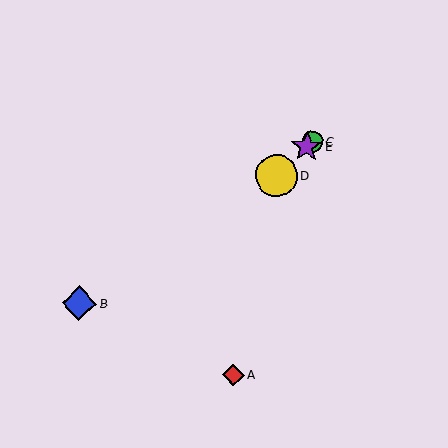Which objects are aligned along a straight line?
Objects C, D, E are aligned along a straight line.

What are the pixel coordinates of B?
Object B is at (79, 303).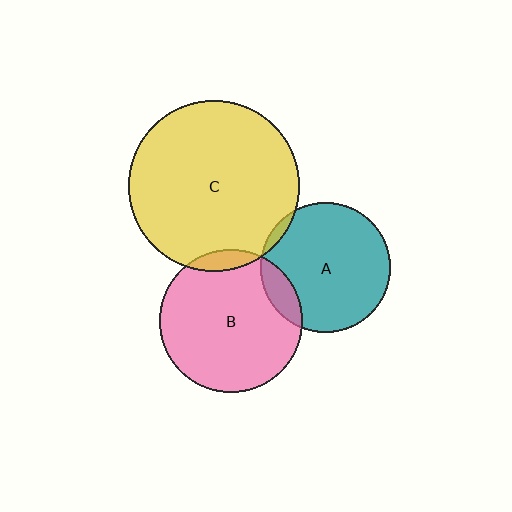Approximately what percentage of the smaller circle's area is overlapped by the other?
Approximately 10%.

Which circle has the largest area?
Circle C (yellow).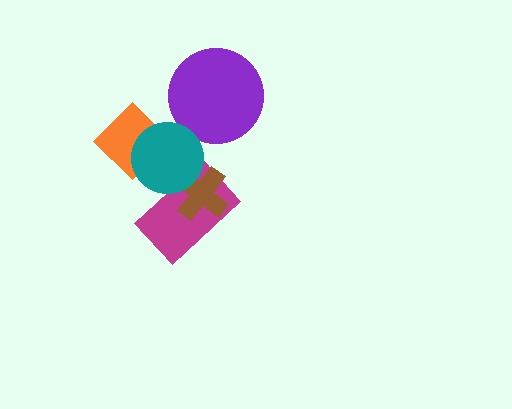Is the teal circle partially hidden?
No, no other shape covers it.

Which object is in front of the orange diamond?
The teal circle is in front of the orange diamond.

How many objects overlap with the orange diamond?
1 object overlaps with the orange diamond.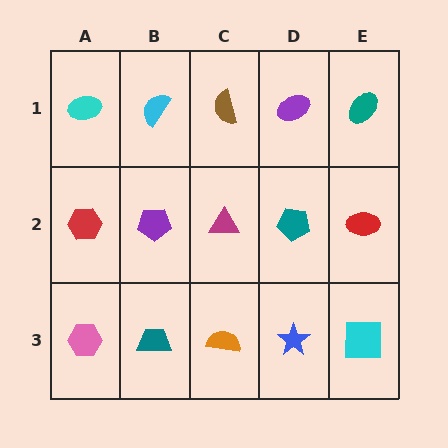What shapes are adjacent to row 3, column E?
A red ellipse (row 2, column E), a blue star (row 3, column D).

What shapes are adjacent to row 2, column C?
A brown semicircle (row 1, column C), an orange semicircle (row 3, column C), a purple pentagon (row 2, column B), a teal pentagon (row 2, column D).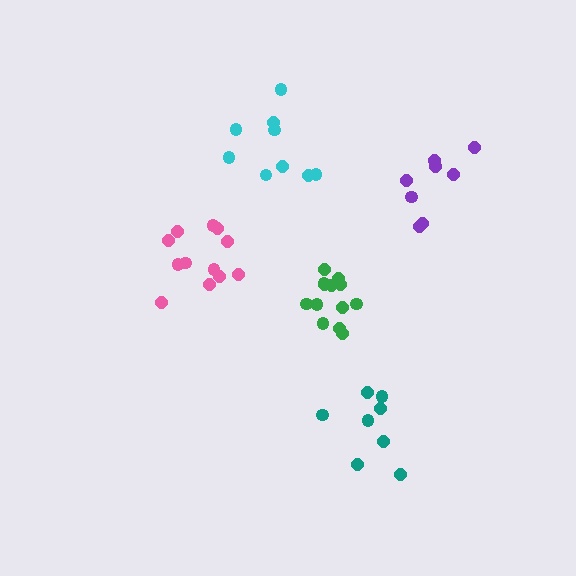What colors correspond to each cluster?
The clusters are colored: pink, teal, green, purple, cyan.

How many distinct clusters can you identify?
There are 5 distinct clusters.